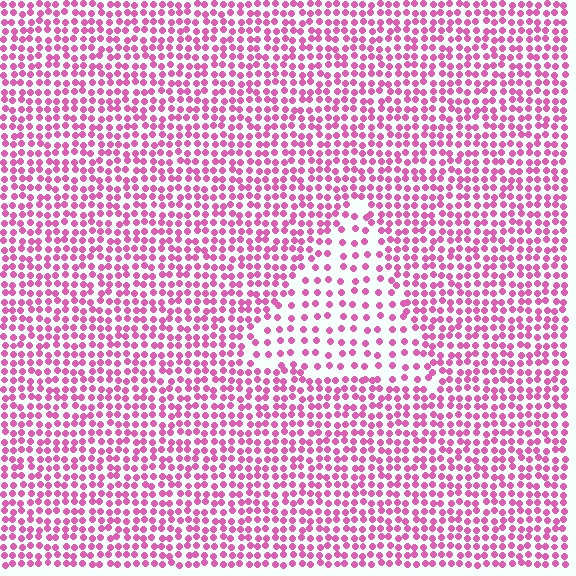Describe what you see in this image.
The image contains small pink elements arranged at two different densities. A triangle-shaped region is visible where the elements are less densely packed than the surrounding area.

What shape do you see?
I see a triangle.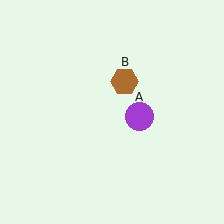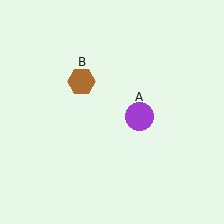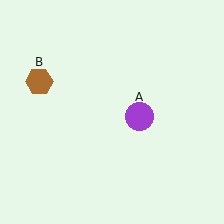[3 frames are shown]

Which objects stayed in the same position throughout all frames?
Purple circle (object A) remained stationary.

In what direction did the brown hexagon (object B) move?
The brown hexagon (object B) moved left.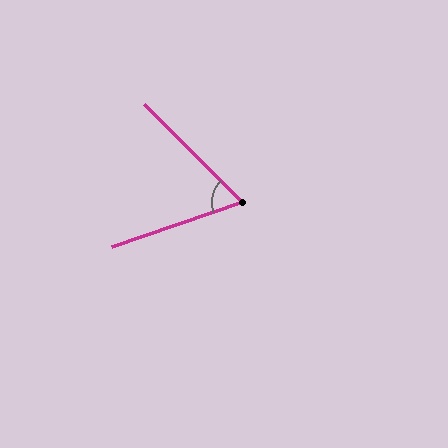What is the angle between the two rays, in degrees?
Approximately 64 degrees.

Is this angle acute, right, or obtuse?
It is acute.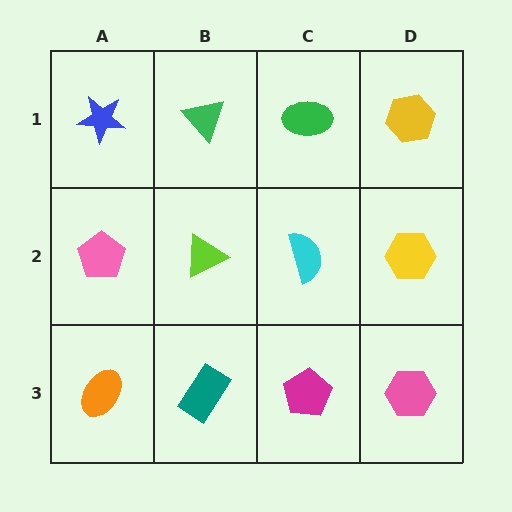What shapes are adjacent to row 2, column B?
A green triangle (row 1, column B), a teal rectangle (row 3, column B), a pink pentagon (row 2, column A), a cyan semicircle (row 2, column C).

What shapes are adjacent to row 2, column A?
A blue star (row 1, column A), an orange ellipse (row 3, column A), a lime triangle (row 2, column B).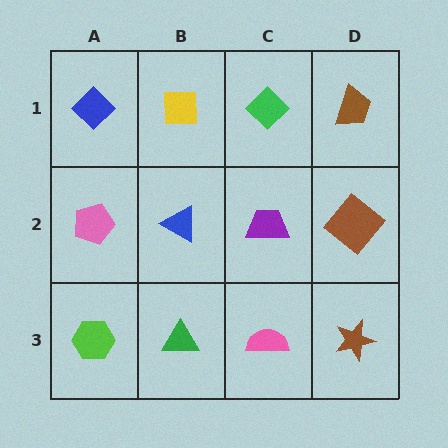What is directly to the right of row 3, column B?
A pink semicircle.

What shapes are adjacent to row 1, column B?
A blue triangle (row 2, column B), a blue diamond (row 1, column A), a green diamond (row 1, column C).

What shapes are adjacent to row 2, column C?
A green diamond (row 1, column C), a pink semicircle (row 3, column C), a blue triangle (row 2, column B), a brown diamond (row 2, column D).